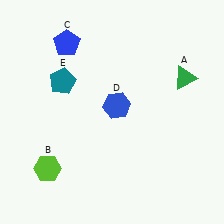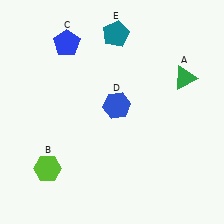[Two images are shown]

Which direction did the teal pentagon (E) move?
The teal pentagon (E) moved right.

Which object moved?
The teal pentagon (E) moved right.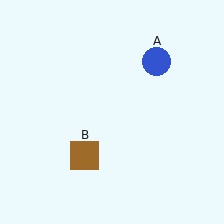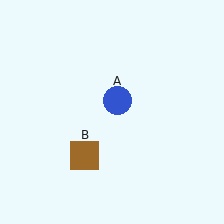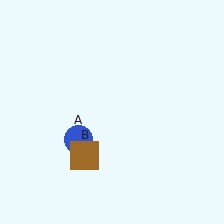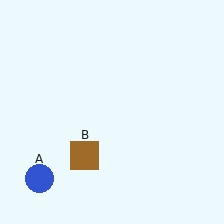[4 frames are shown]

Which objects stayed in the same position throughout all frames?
Brown square (object B) remained stationary.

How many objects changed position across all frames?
1 object changed position: blue circle (object A).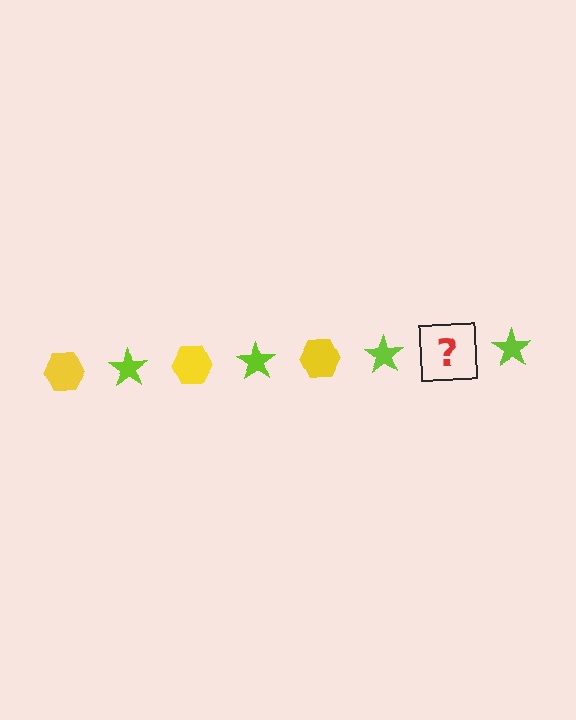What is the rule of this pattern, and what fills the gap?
The rule is that the pattern alternates between yellow hexagon and lime star. The gap should be filled with a yellow hexagon.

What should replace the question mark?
The question mark should be replaced with a yellow hexagon.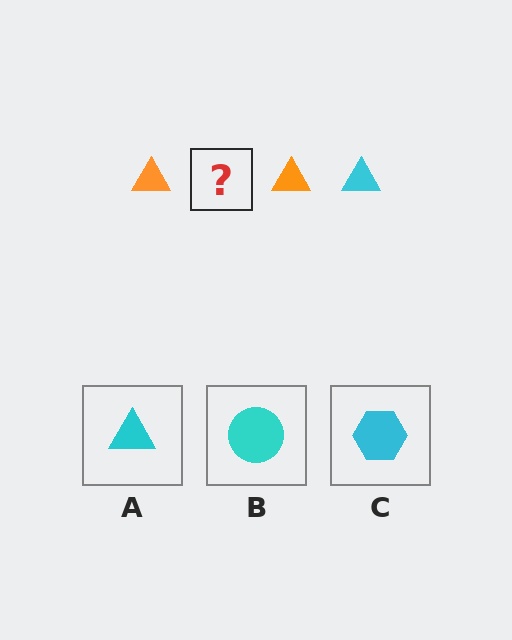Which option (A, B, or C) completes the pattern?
A.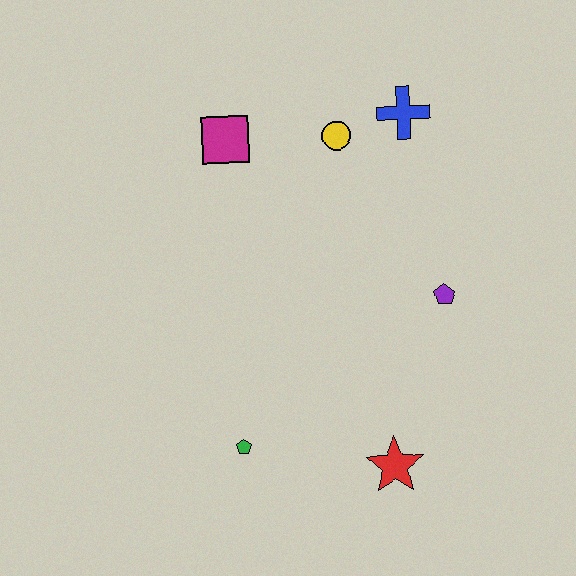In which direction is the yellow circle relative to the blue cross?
The yellow circle is to the left of the blue cross.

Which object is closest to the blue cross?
The yellow circle is closest to the blue cross.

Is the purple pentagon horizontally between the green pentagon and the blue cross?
No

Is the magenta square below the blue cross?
Yes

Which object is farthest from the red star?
The magenta square is farthest from the red star.